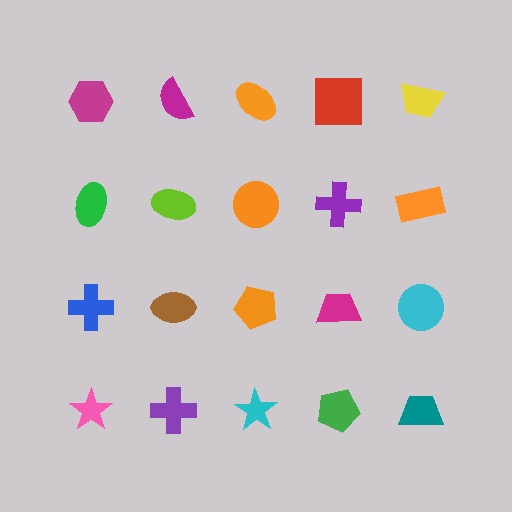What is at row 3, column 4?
A magenta trapezoid.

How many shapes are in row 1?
5 shapes.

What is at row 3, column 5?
A cyan circle.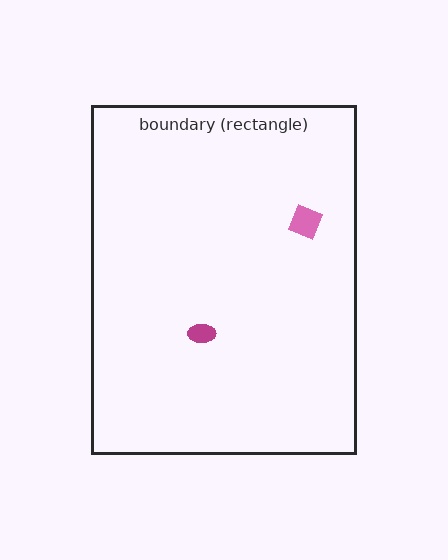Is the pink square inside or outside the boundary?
Inside.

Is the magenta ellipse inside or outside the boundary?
Inside.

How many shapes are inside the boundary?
2 inside, 0 outside.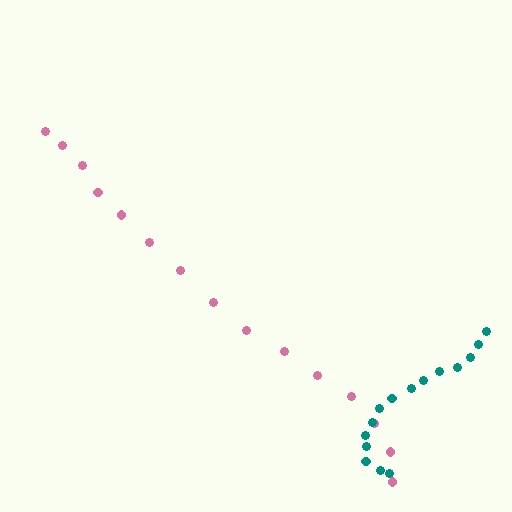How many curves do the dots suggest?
There are 2 distinct paths.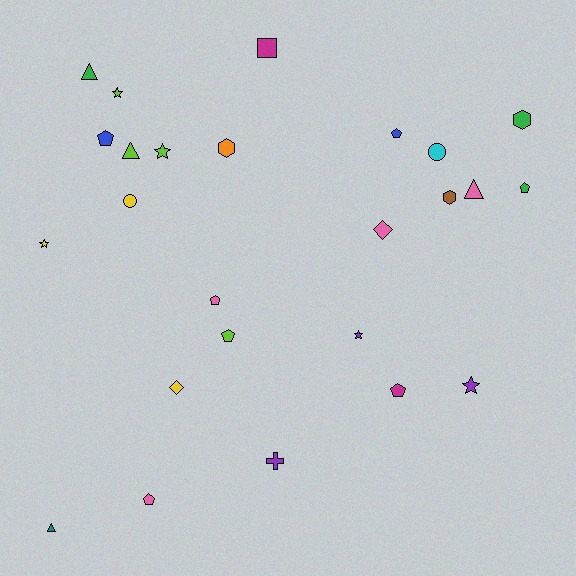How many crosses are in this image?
There is 1 cross.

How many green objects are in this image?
There are 3 green objects.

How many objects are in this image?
There are 25 objects.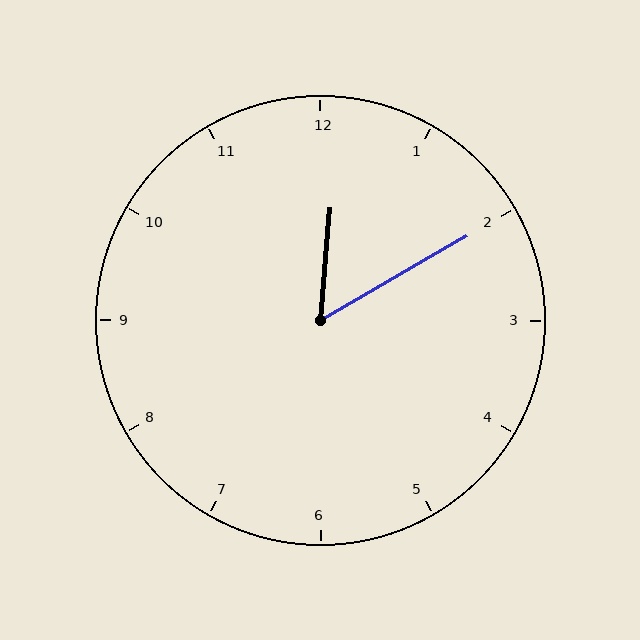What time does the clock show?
12:10.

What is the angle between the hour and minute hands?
Approximately 55 degrees.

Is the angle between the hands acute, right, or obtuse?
It is acute.